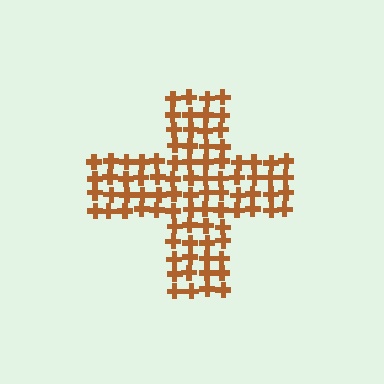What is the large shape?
The large shape is a cross.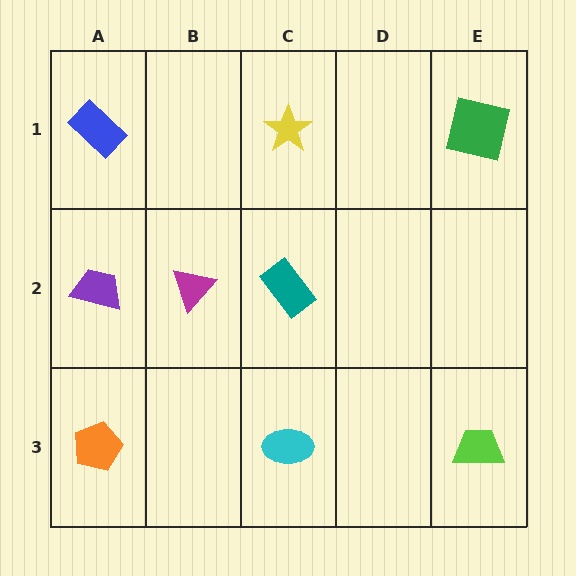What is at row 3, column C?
A cyan ellipse.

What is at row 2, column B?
A magenta triangle.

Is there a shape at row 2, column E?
No, that cell is empty.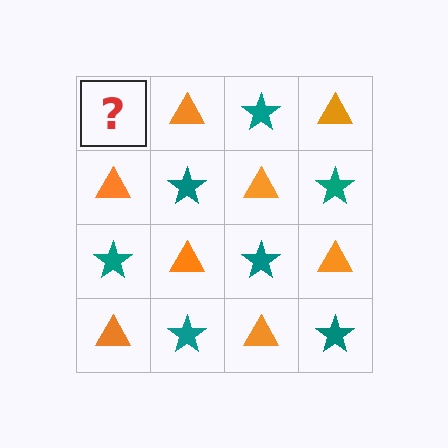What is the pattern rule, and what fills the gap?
The rule is that it alternates teal star and orange triangle in a checkerboard pattern. The gap should be filled with a teal star.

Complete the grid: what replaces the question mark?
The question mark should be replaced with a teal star.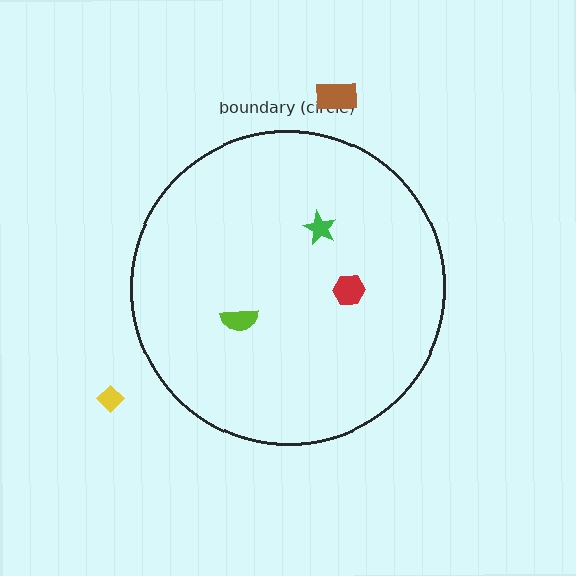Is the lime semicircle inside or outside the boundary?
Inside.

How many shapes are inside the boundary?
3 inside, 2 outside.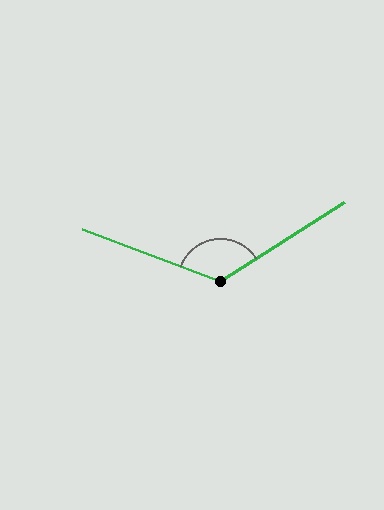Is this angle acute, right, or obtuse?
It is obtuse.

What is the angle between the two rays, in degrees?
Approximately 127 degrees.